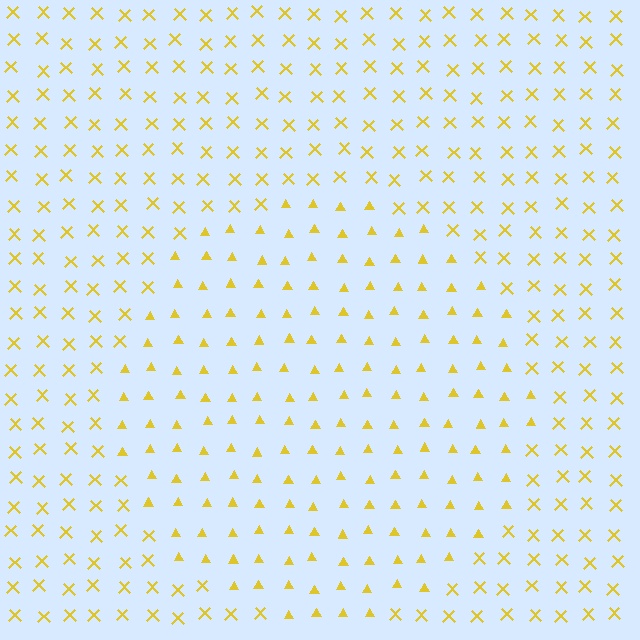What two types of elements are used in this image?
The image uses triangles inside the circle region and X marks outside it.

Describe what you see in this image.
The image is filled with small yellow elements arranged in a uniform grid. A circle-shaped region contains triangles, while the surrounding area contains X marks. The boundary is defined purely by the change in element shape.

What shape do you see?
I see a circle.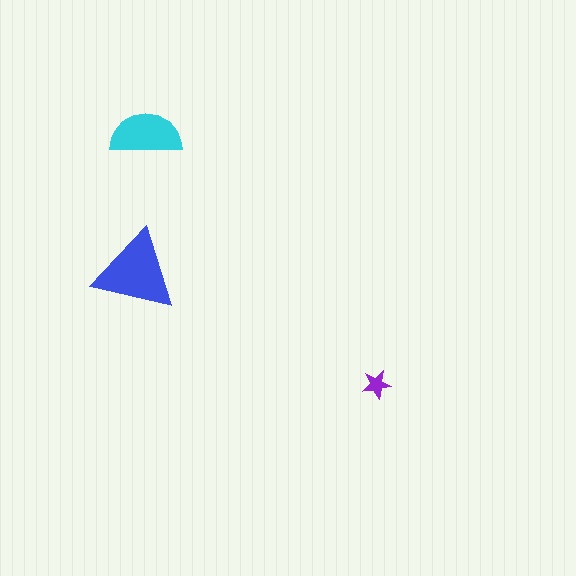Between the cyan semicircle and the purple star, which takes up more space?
The cyan semicircle.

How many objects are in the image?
There are 3 objects in the image.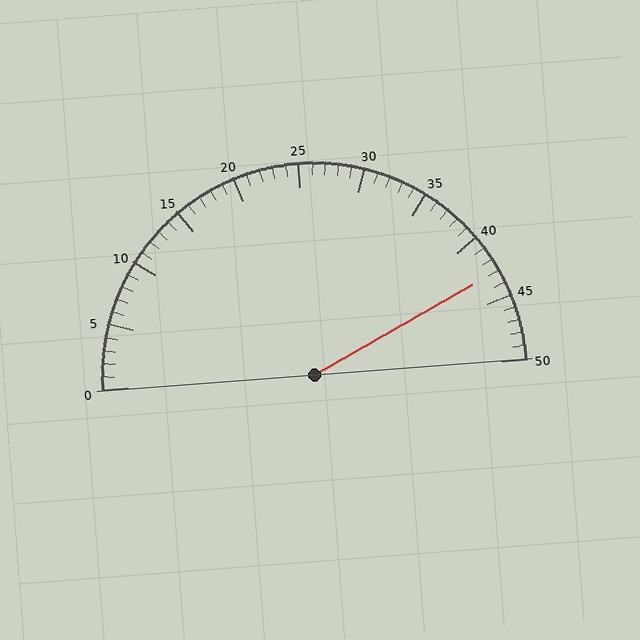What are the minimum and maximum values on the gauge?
The gauge ranges from 0 to 50.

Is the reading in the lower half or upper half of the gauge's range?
The reading is in the upper half of the range (0 to 50).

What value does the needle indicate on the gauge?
The needle indicates approximately 43.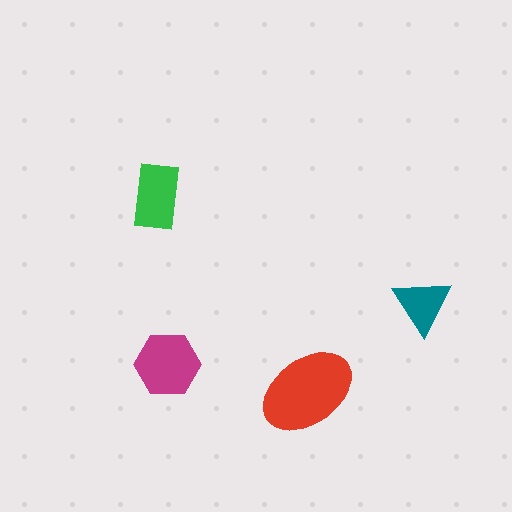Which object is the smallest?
The teal triangle.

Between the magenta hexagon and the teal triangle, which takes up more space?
The magenta hexagon.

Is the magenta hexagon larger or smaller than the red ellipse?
Smaller.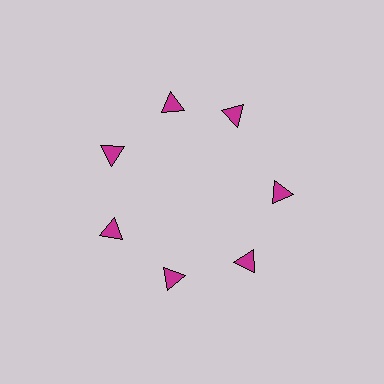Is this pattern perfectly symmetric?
No. The 7 magenta triangles are arranged in a ring, but one element near the 1 o'clock position is rotated out of alignment along the ring, breaking the 7-fold rotational symmetry.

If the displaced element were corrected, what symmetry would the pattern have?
It would have 7-fold rotational symmetry — the pattern would map onto itself every 51 degrees.